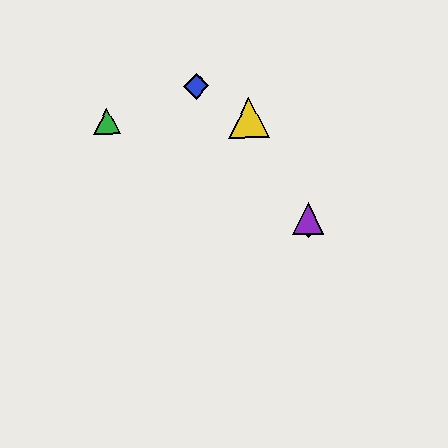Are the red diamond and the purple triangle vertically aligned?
Yes, both are at x≈308.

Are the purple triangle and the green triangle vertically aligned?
No, the purple triangle is at x≈308 and the green triangle is at x≈107.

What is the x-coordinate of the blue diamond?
The blue diamond is at x≈196.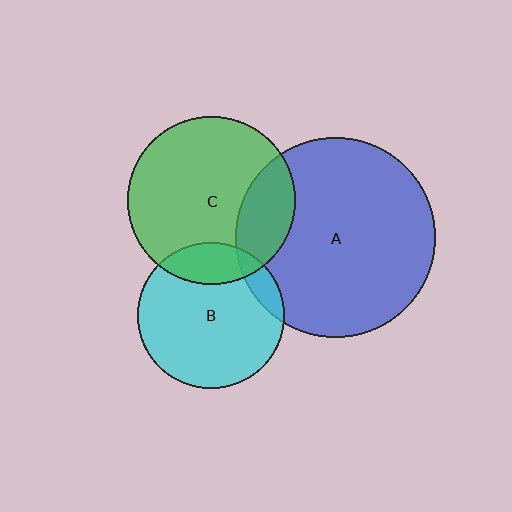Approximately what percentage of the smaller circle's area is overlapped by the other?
Approximately 20%.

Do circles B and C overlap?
Yes.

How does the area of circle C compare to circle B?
Approximately 1.3 times.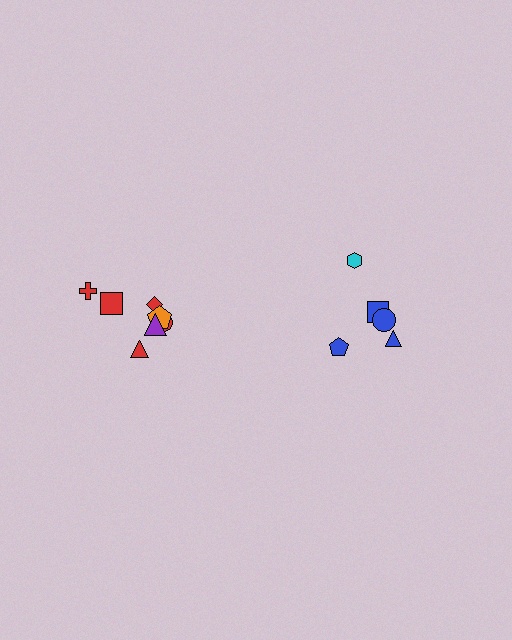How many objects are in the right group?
There are 5 objects.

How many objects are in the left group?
There are 7 objects.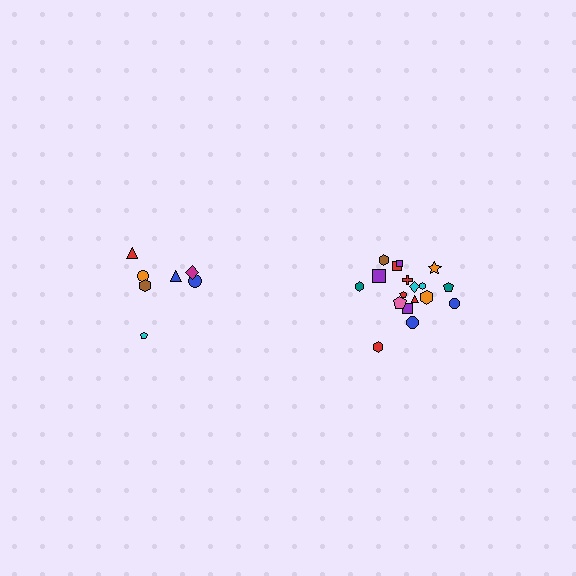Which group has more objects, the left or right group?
The right group.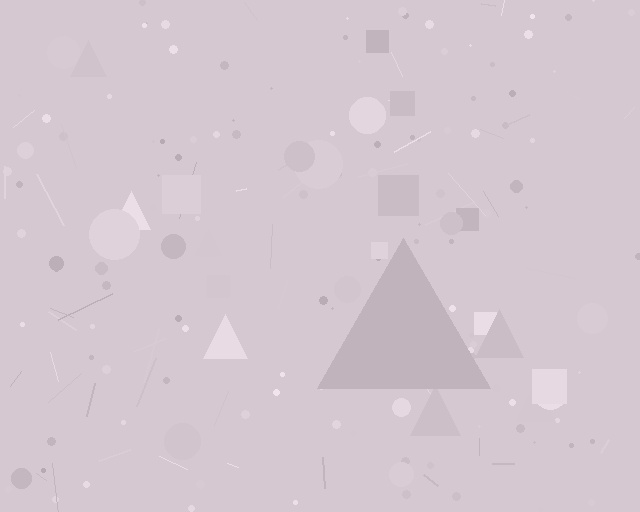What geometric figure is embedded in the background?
A triangle is embedded in the background.